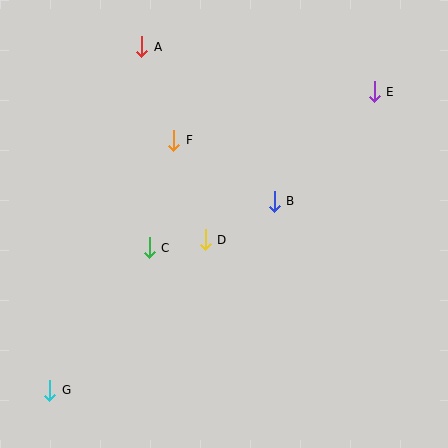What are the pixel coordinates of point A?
Point A is at (142, 47).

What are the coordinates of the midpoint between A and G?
The midpoint between A and G is at (96, 219).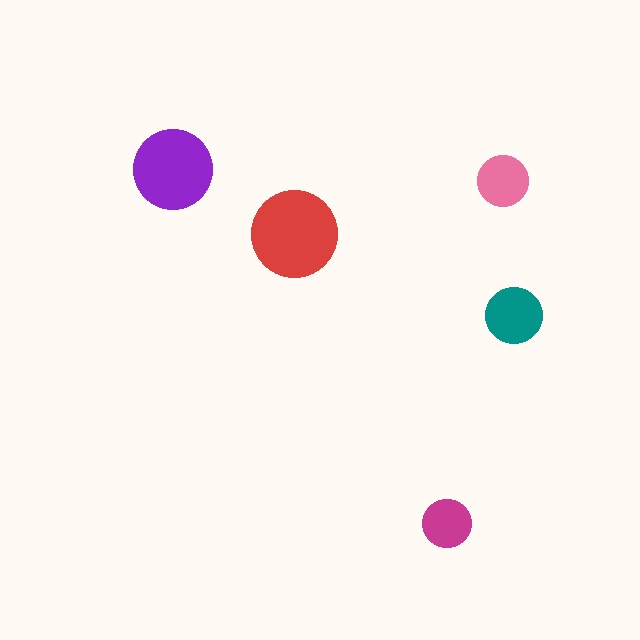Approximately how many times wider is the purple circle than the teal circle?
About 1.5 times wider.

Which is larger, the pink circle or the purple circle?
The purple one.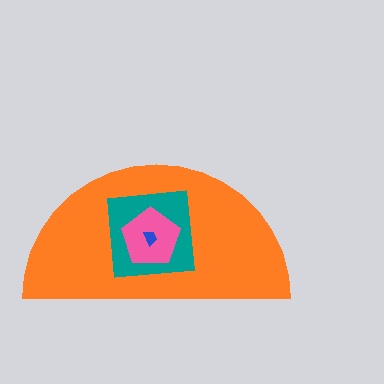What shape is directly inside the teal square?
The pink pentagon.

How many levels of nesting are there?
4.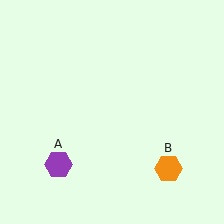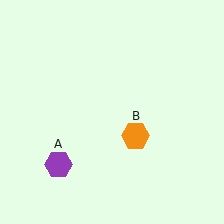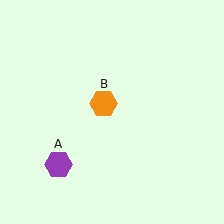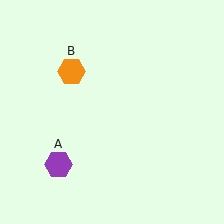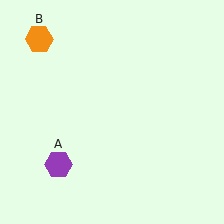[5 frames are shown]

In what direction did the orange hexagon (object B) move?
The orange hexagon (object B) moved up and to the left.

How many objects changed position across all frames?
1 object changed position: orange hexagon (object B).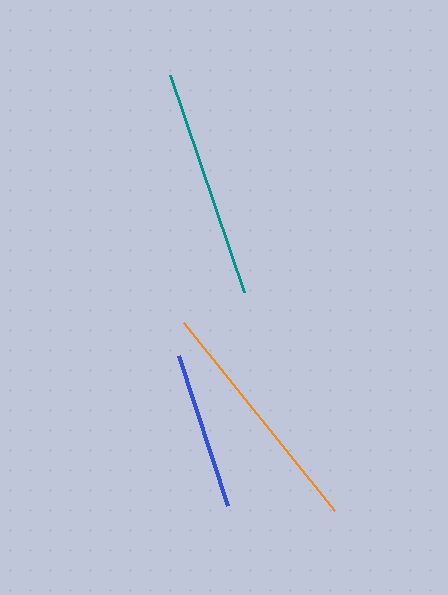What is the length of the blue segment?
The blue segment is approximately 159 pixels long.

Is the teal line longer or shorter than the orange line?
The orange line is longer than the teal line.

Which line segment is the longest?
The orange line is the longest at approximately 241 pixels.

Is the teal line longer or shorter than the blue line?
The teal line is longer than the blue line.